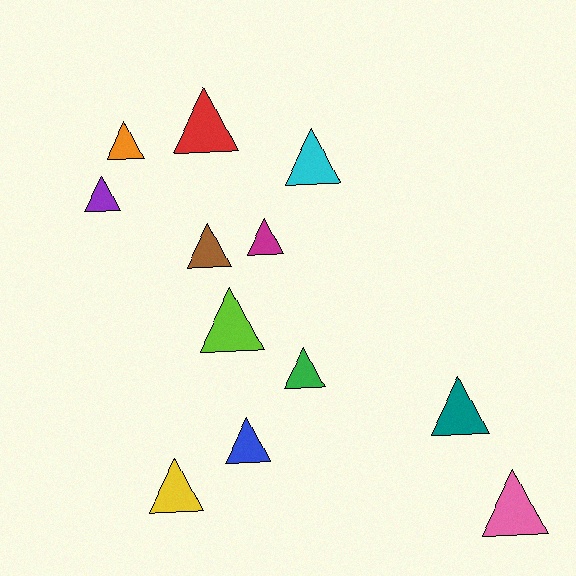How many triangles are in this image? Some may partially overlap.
There are 12 triangles.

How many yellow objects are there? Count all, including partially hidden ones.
There is 1 yellow object.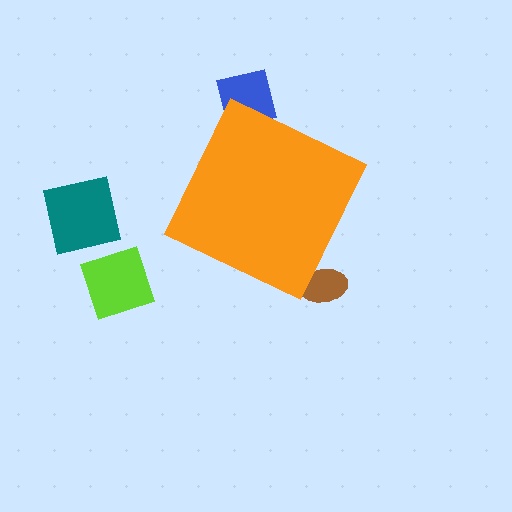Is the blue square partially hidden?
Yes, the blue square is partially hidden behind the orange diamond.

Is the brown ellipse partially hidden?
Yes, the brown ellipse is partially hidden behind the orange diamond.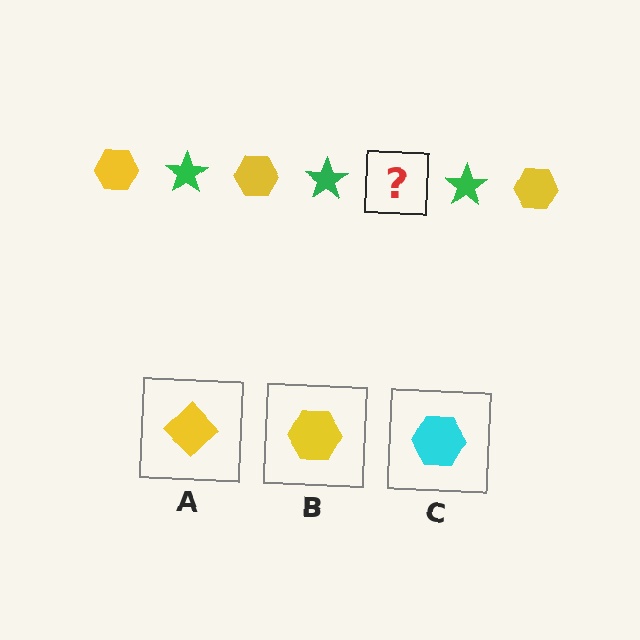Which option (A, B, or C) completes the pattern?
B.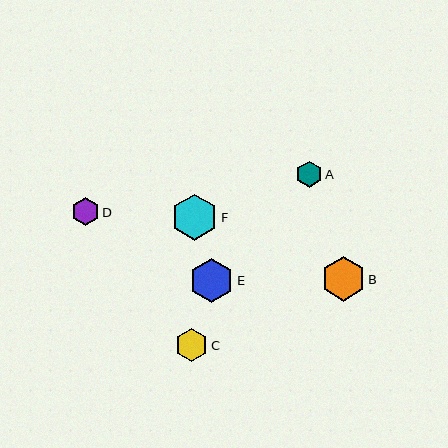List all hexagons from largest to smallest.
From largest to smallest: F, B, E, C, D, A.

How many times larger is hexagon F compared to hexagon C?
Hexagon F is approximately 1.4 times the size of hexagon C.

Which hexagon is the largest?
Hexagon F is the largest with a size of approximately 46 pixels.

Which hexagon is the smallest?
Hexagon A is the smallest with a size of approximately 26 pixels.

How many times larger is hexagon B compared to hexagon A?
Hexagon B is approximately 1.7 times the size of hexagon A.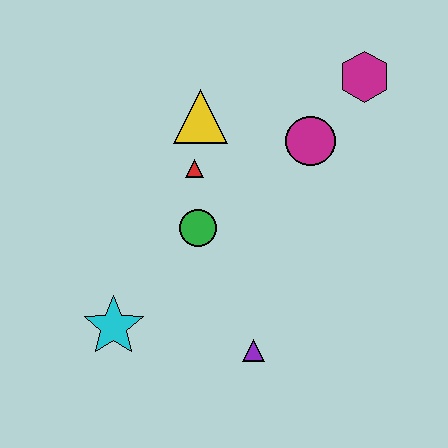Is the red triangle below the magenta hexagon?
Yes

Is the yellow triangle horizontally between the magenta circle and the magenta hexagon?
No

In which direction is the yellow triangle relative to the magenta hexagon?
The yellow triangle is to the left of the magenta hexagon.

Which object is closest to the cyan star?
The green circle is closest to the cyan star.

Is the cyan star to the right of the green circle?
No